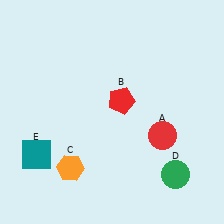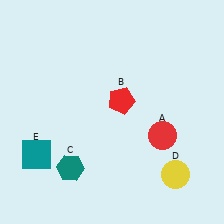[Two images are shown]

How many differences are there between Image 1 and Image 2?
There are 2 differences between the two images.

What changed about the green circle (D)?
In Image 1, D is green. In Image 2, it changed to yellow.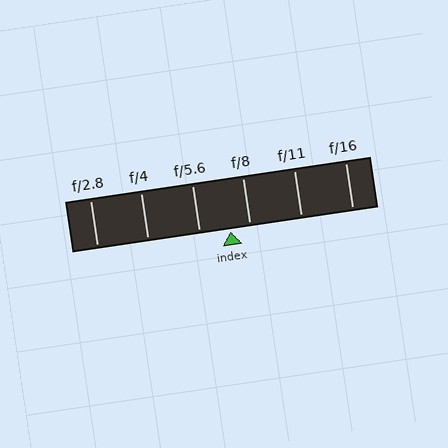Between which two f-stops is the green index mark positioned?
The index mark is between f/5.6 and f/8.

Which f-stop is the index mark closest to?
The index mark is closest to f/8.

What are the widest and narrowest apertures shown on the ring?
The widest aperture shown is f/2.8 and the narrowest is f/16.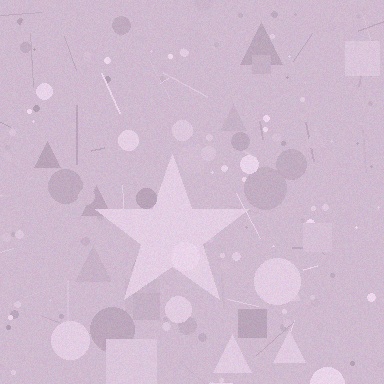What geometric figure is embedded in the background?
A star is embedded in the background.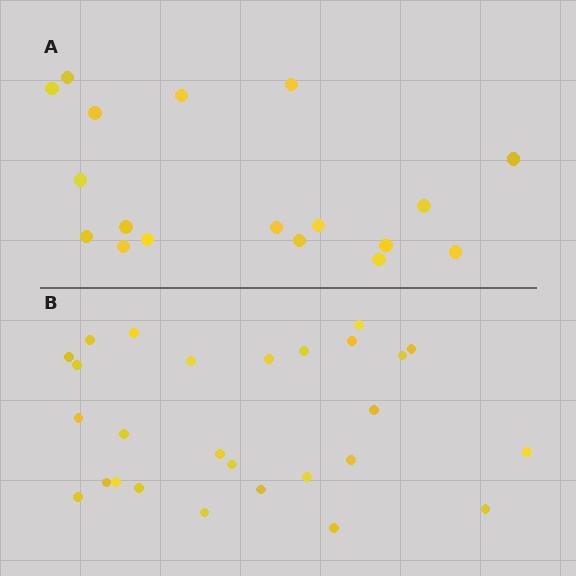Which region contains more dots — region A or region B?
Region B (the bottom region) has more dots.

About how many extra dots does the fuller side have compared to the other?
Region B has roughly 8 or so more dots than region A.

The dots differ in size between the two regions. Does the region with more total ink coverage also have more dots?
No. Region A has more total ink coverage because its dots are larger, but region B actually contains more individual dots. Total area can be misleading — the number of items is what matters here.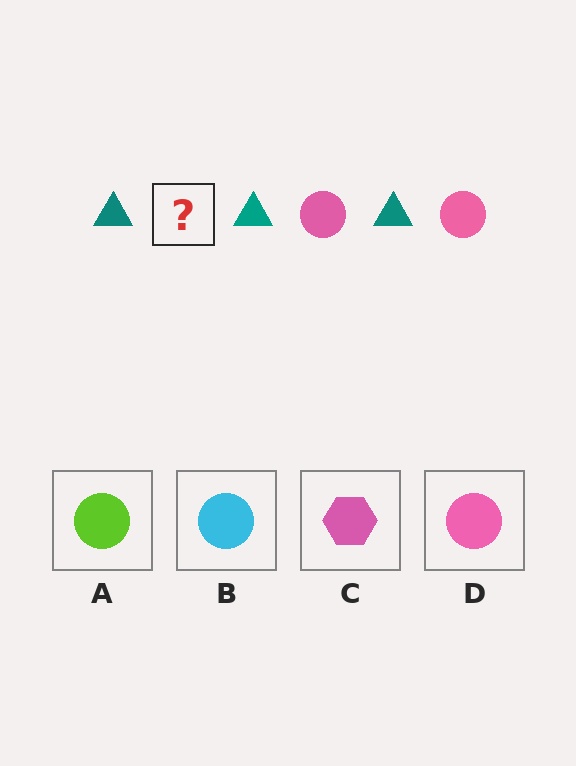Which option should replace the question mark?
Option D.